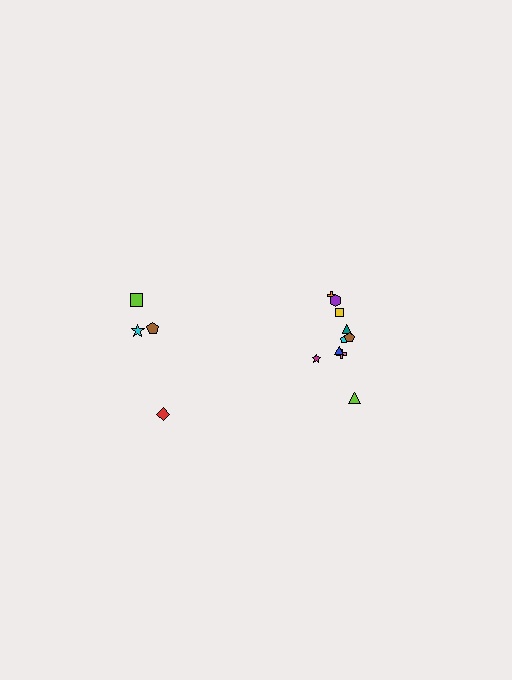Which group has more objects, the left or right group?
The right group.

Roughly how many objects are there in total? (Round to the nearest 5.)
Roughly 15 objects in total.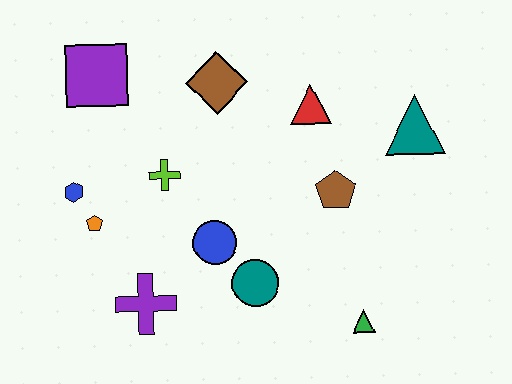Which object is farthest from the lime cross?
The teal triangle is farthest from the lime cross.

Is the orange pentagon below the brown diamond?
Yes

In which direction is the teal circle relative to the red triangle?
The teal circle is below the red triangle.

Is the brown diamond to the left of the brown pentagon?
Yes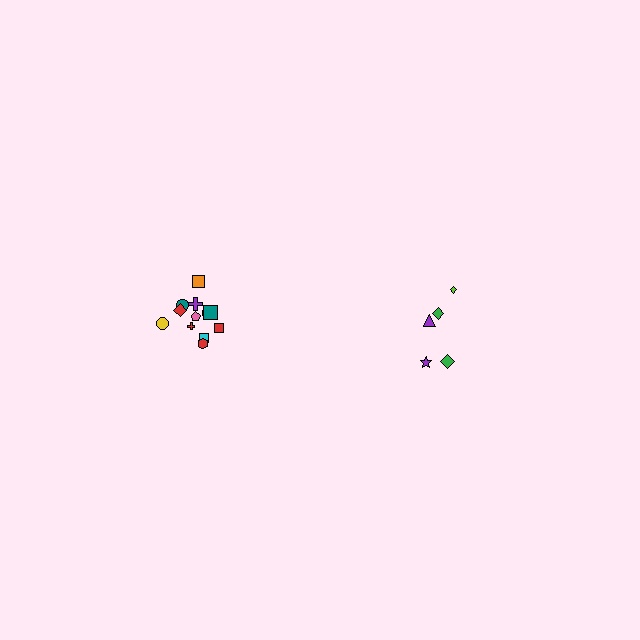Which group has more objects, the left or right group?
The left group.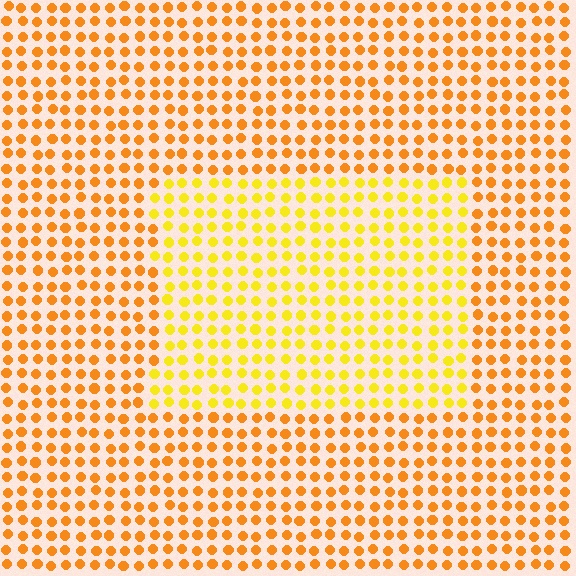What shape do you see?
I see a rectangle.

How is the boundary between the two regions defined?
The boundary is defined purely by a slight shift in hue (about 26 degrees). Spacing, size, and orientation are identical on both sides.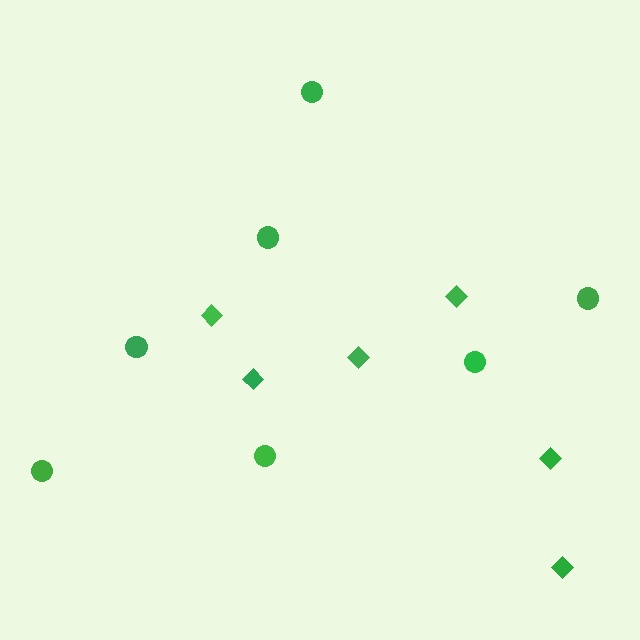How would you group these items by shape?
There are 2 groups: one group of circles (7) and one group of diamonds (6).